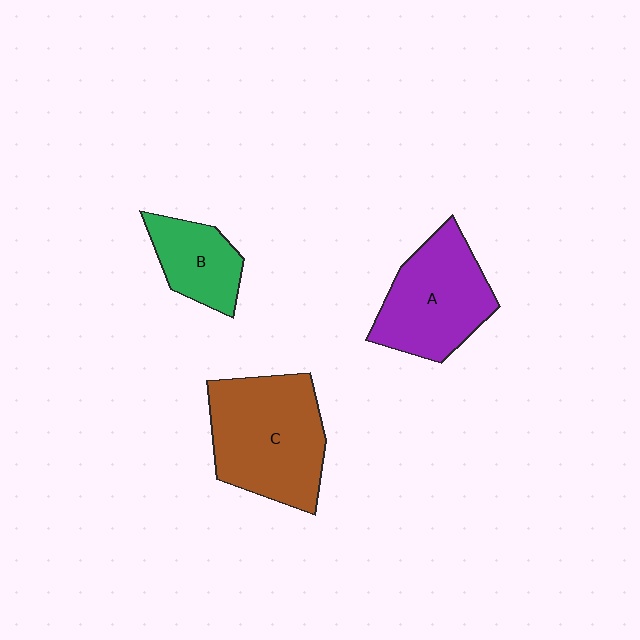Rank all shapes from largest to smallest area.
From largest to smallest: C (brown), A (purple), B (green).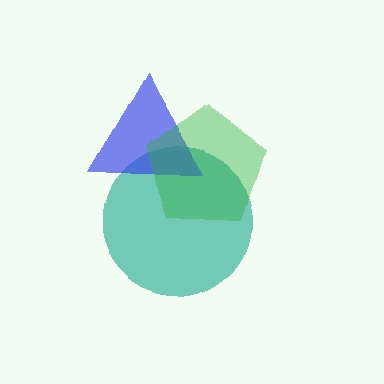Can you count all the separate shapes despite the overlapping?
Yes, there are 3 separate shapes.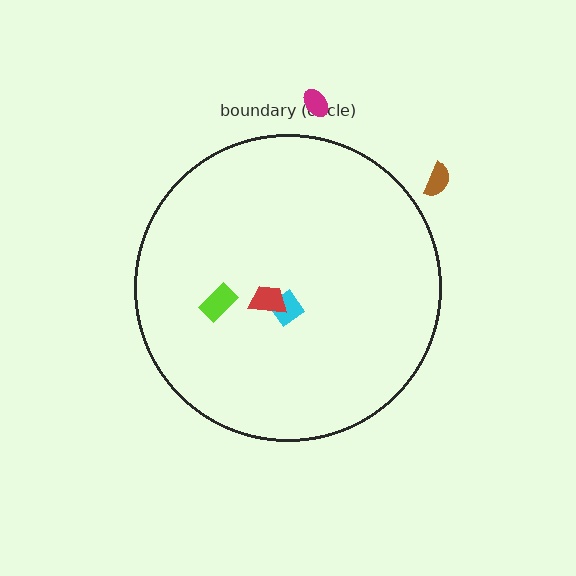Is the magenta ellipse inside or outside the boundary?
Outside.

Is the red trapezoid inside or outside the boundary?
Inside.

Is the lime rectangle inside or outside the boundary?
Inside.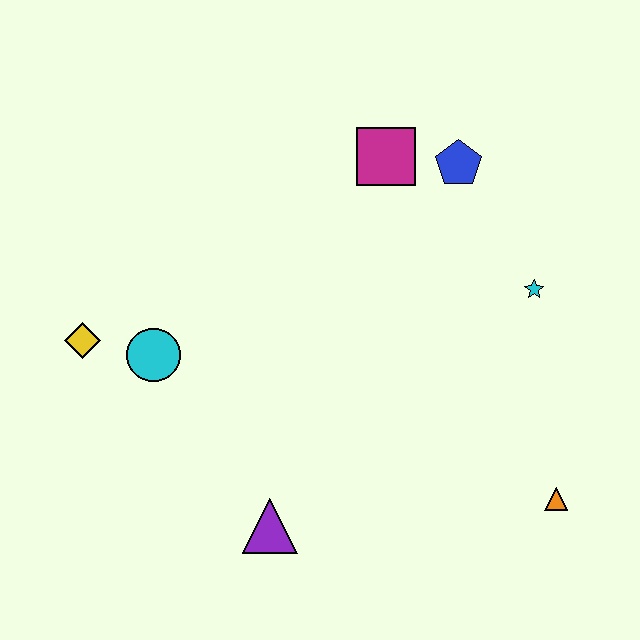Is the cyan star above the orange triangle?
Yes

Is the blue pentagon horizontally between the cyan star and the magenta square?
Yes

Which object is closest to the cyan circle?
The yellow diamond is closest to the cyan circle.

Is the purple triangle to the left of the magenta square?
Yes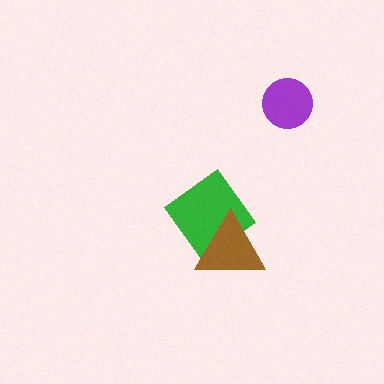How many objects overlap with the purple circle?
0 objects overlap with the purple circle.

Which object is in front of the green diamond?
The brown triangle is in front of the green diamond.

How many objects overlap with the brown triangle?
1 object overlaps with the brown triangle.